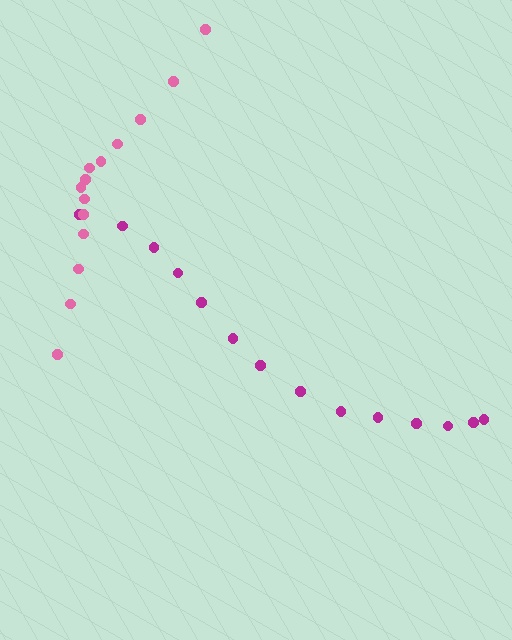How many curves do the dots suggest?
There are 2 distinct paths.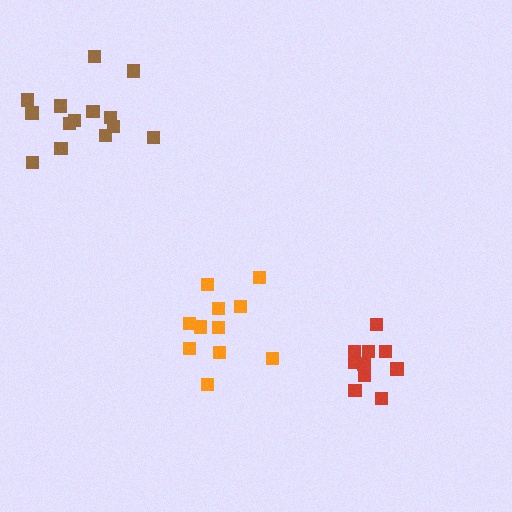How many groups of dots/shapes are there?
There are 3 groups.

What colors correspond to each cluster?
The clusters are colored: orange, brown, red.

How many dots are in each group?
Group 1: 11 dots, Group 2: 14 dots, Group 3: 10 dots (35 total).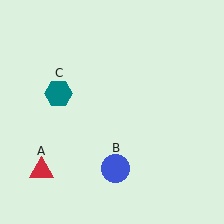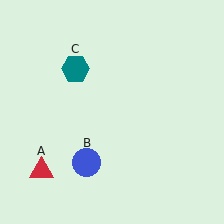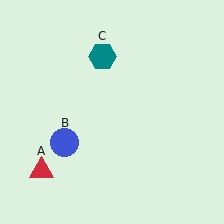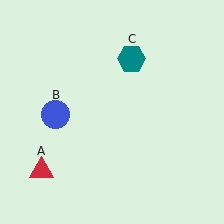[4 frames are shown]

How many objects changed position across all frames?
2 objects changed position: blue circle (object B), teal hexagon (object C).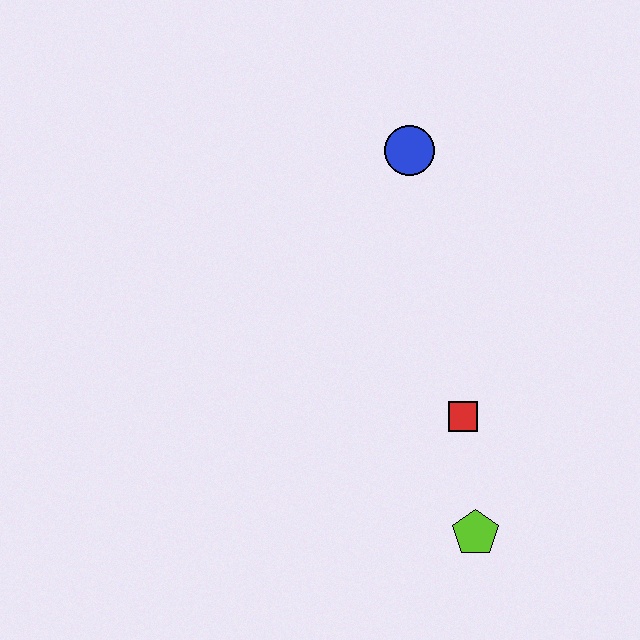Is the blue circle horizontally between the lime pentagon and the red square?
No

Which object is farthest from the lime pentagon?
The blue circle is farthest from the lime pentagon.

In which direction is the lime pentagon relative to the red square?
The lime pentagon is below the red square.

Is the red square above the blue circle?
No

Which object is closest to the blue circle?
The red square is closest to the blue circle.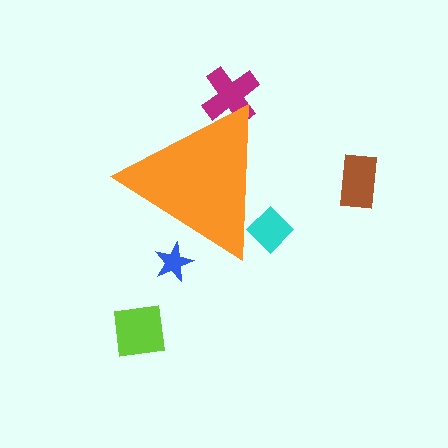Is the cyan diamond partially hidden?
Yes, the cyan diamond is partially hidden behind the orange triangle.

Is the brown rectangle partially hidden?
No, the brown rectangle is fully visible.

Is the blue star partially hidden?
Yes, the blue star is partially hidden behind the orange triangle.